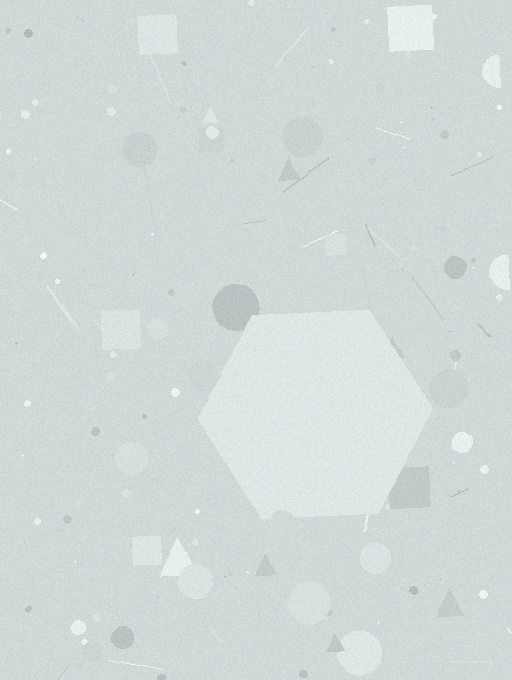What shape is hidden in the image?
A hexagon is hidden in the image.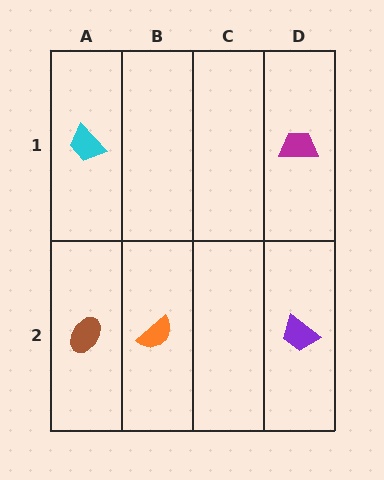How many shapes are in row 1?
2 shapes.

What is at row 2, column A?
A brown ellipse.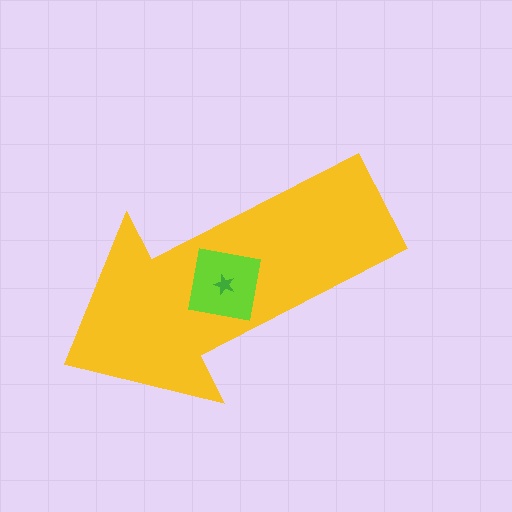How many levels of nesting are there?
3.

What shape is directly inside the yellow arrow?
The lime square.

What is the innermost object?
The green star.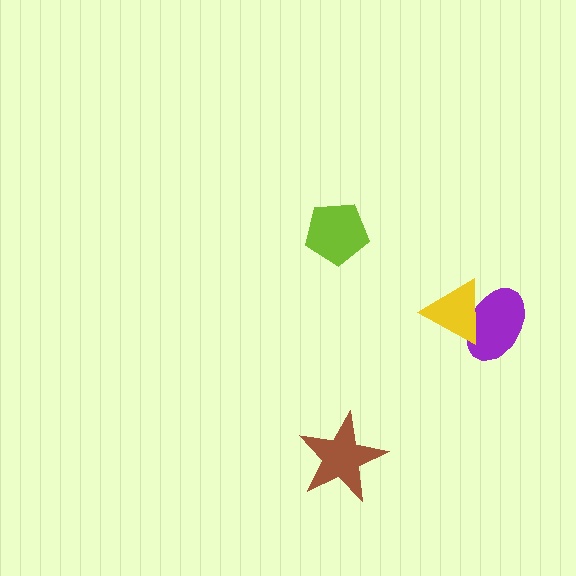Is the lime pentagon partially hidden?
No, no other shape covers it.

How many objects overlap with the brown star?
0 objects overlap with the brown star.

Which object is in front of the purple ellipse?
The yellow triangle is in front of the purple ellipse.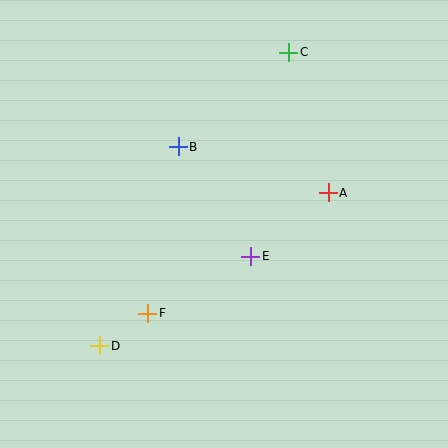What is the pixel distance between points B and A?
The distance between B and A is 157 pixels.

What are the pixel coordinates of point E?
Point E is at (251, 256).